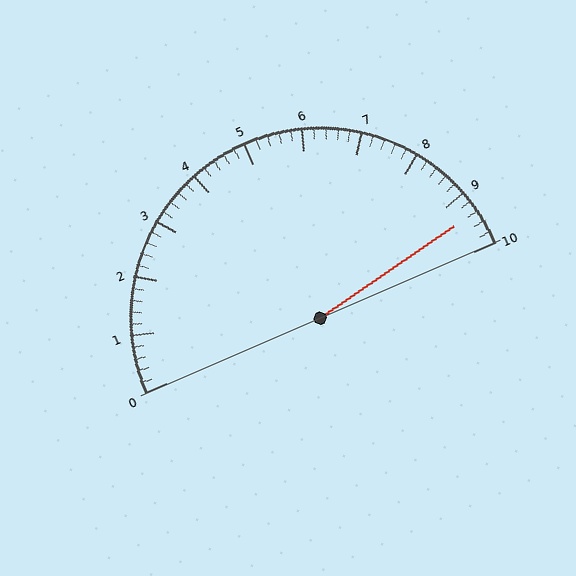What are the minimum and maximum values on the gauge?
The gauge ranges from 0 to 10.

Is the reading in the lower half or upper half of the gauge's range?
The reading is in the upper half of the range (0 to 10).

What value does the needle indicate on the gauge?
The needle indicates approximately 9.4.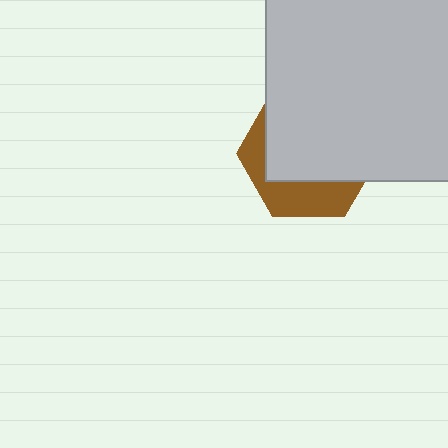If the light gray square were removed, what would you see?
You would see the complete brown hexagon.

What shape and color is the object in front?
The object in front is a light gray square.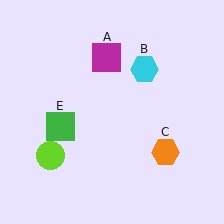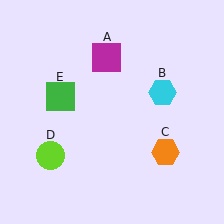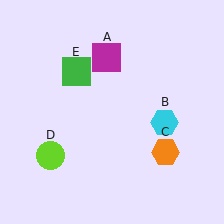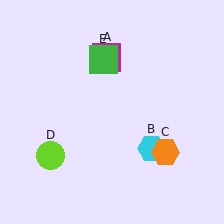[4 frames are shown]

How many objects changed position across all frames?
2 objects changed position: cyan hexagon (object B), green square (object E).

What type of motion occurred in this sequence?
The cyan hexagon (object B), green square (object E) rotated clockwise around the center of the scene.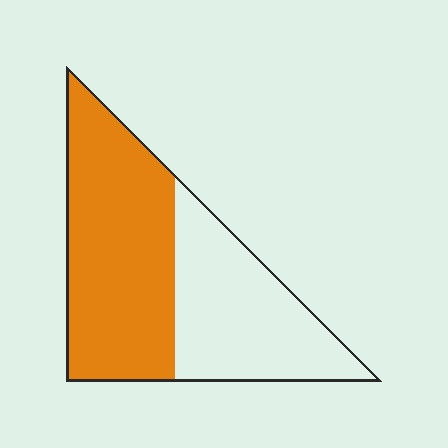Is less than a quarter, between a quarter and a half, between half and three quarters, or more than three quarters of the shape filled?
Between half and three quarters.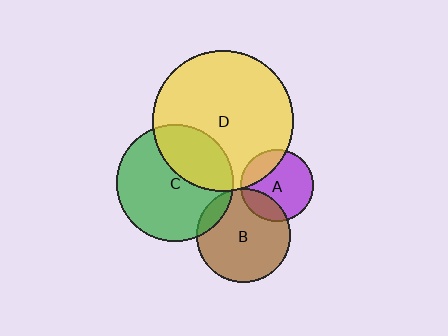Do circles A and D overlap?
Yes.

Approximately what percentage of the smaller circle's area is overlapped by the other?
Approximately 25%.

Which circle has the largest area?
Circle D (yellow).